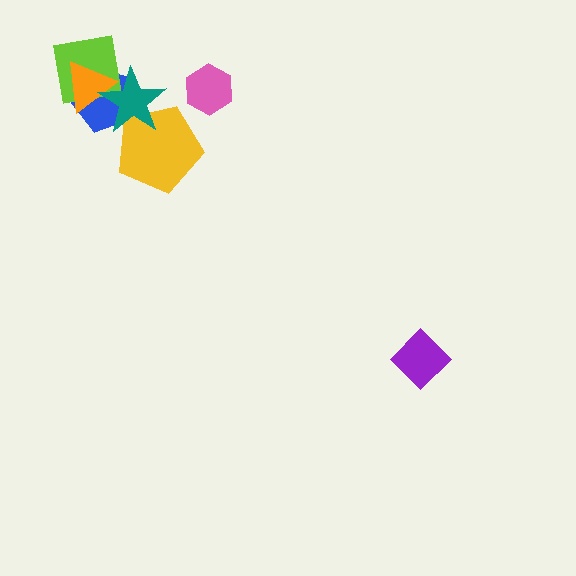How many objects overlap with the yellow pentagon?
1 object overlaps with the yellow pentagon.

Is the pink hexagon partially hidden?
No, no other shape covers it.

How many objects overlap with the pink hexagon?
0 objects overlap with the pink hexagon.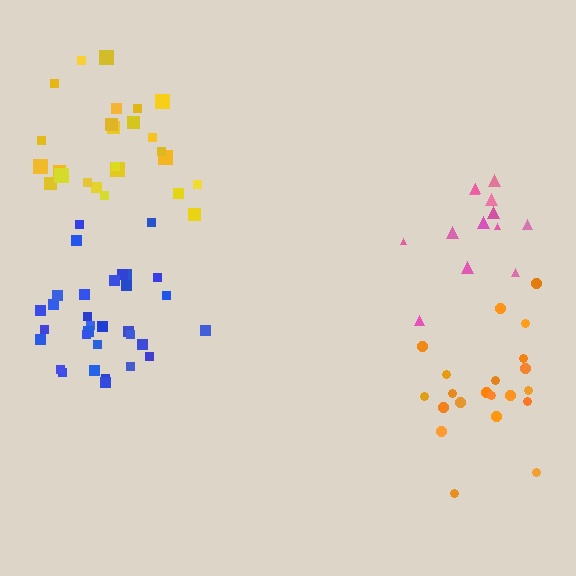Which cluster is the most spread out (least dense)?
Pink.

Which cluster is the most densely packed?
Blue.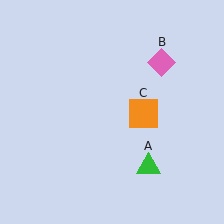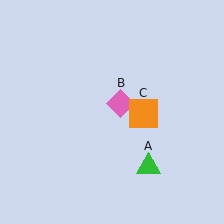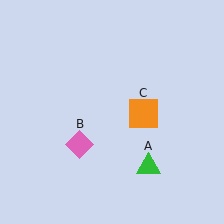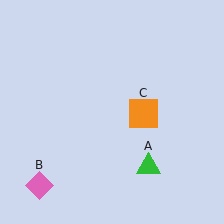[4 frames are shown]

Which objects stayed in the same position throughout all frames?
Green triangle (object A) and orange square (object C) remained stationary.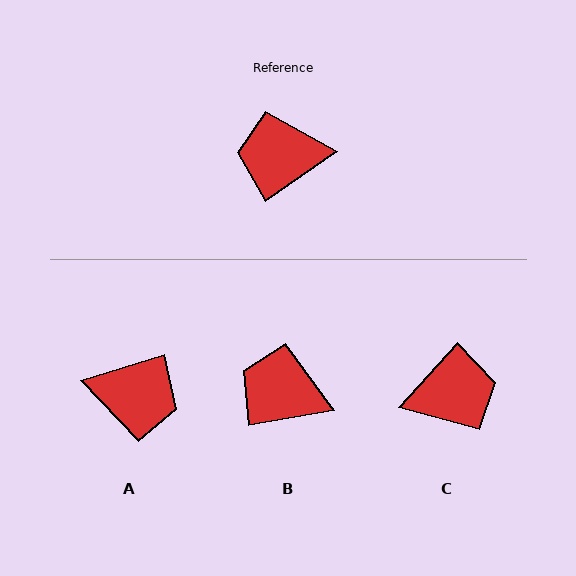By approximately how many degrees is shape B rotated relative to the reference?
Approximately 25 degrees clockwise.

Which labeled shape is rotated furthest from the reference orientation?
C, about 166 degrees away.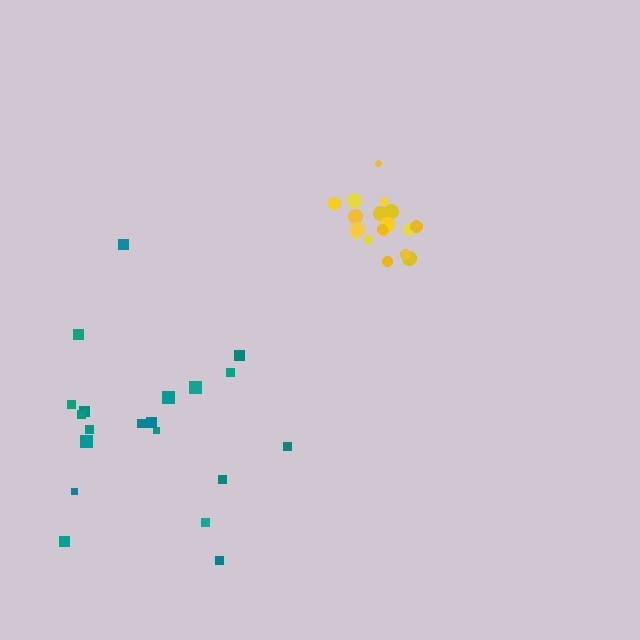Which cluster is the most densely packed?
Yellow.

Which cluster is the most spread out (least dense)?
Teal.